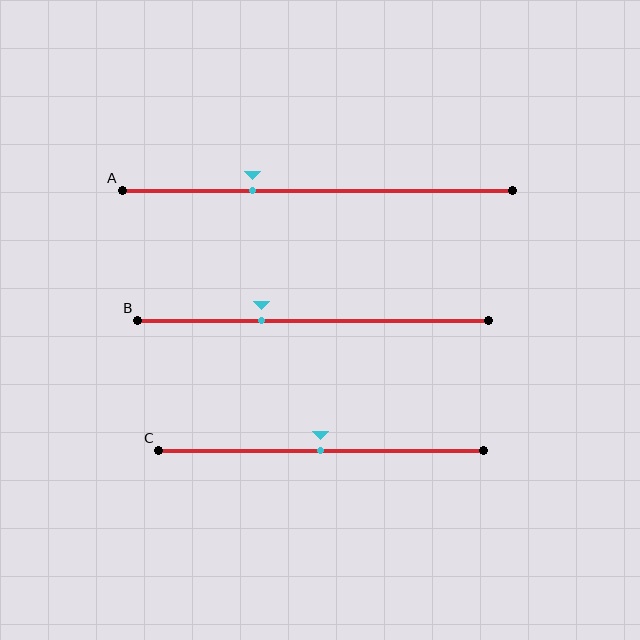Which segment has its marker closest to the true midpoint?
Segment C has its marker closest to the true midpoint.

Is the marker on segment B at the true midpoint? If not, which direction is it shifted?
No, the marker on segment B is shifted to the left by about 15% of the segment length.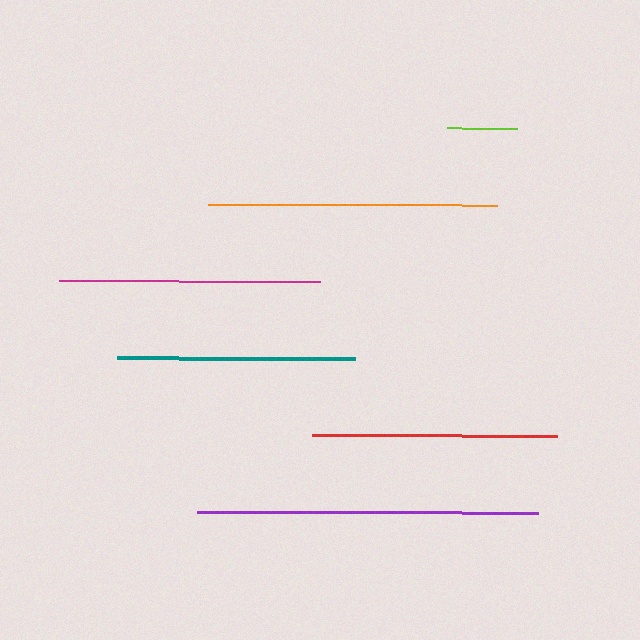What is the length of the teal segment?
The teal segment is approximately 237 pixels long.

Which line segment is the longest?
The purple line is the longest at approximately 341 pixels.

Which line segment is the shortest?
The lime line is the shortest at approximately 71 pixels.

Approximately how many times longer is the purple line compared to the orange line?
The purple line is approximately 1.2 times the length of the orange line.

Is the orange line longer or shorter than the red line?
The orange line is longer than the red line.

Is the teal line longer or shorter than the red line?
The red line is longer than the teal line.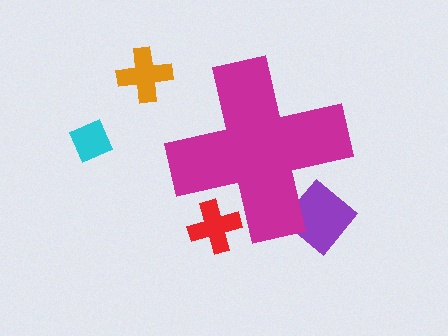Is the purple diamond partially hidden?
Yes, the purple diamond is partially hidden behind the magenta cross.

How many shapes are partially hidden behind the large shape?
2 shapes are partially hidden.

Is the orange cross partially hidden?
No, the orange cross is fully visible.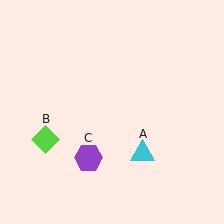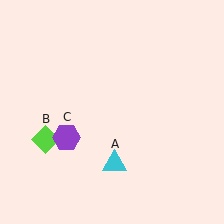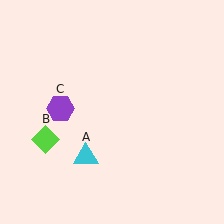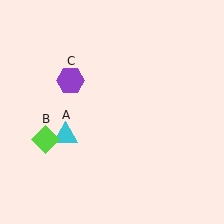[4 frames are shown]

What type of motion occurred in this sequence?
The cyan triangle (object A), purple hexagon (object C) rotated clockwise around the center of the scene.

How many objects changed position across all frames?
2 objects changed position: cyan triangle (object A), purple hexagon (object C).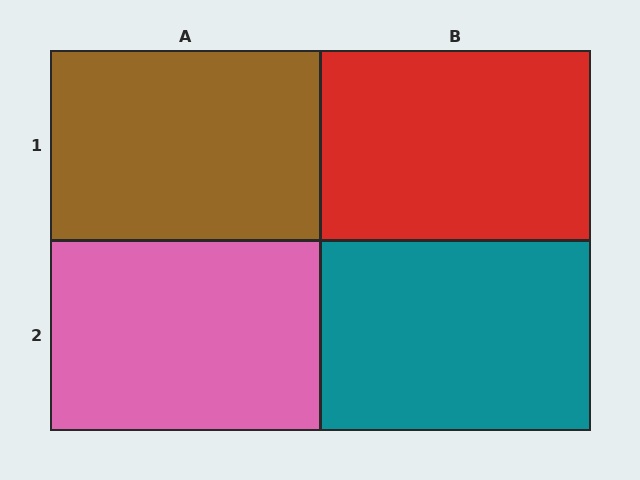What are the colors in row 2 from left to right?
Pink, teal.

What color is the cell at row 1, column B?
Red.